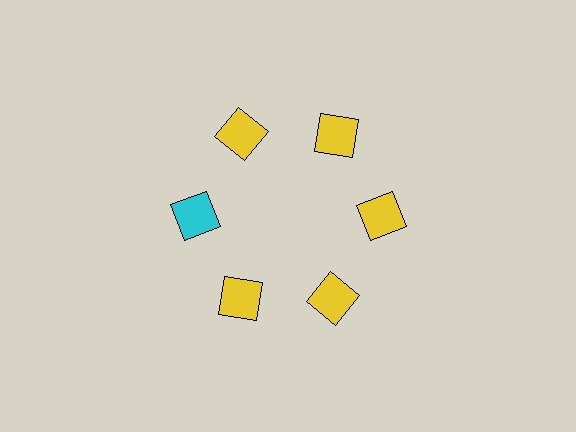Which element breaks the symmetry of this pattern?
The cyan square at roughly the 9 o'clock position breaks the symmetry. All other shapes are yellow squares.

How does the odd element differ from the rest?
It has a different color: cyan instead of yellow.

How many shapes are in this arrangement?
There are 6 shapes arranged in a ring pattern.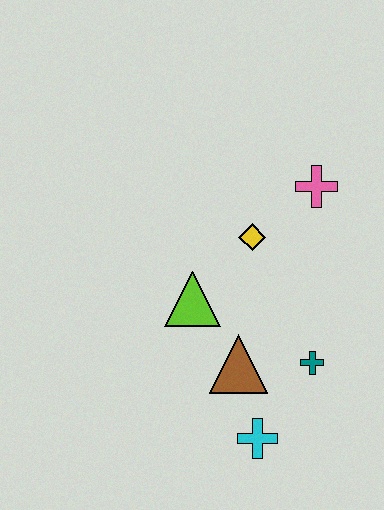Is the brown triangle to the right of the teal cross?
No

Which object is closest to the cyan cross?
The brown triangle is closest to the cyan cross.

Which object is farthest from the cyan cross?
The pink cross is farthest from the cyan cross.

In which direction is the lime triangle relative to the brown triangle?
The lime triangle is above the brown triangle.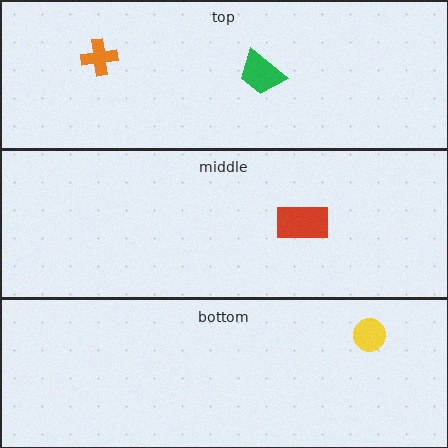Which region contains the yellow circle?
The bottom region.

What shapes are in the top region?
The orange cross, the green trapezoid.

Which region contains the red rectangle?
The middle region.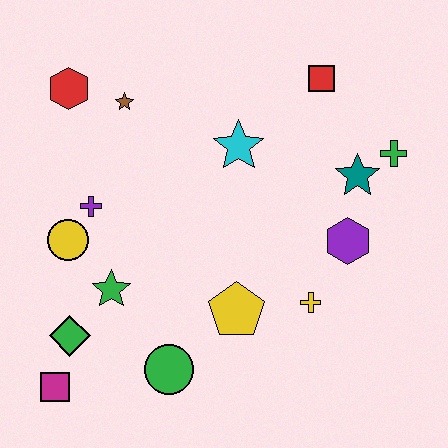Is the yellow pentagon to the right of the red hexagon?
Yes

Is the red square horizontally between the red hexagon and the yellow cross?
No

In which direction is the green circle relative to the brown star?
The green circle is below the brown star.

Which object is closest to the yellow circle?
The purple cross is closest to the yellow circle.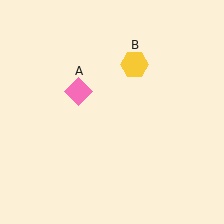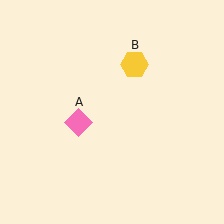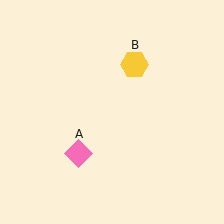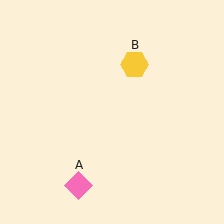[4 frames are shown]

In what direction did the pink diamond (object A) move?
The pink diamond (object A) moved down.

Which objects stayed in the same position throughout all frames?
Yellow hexagon (object B) remained stationary.